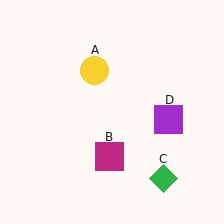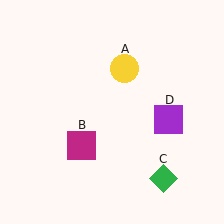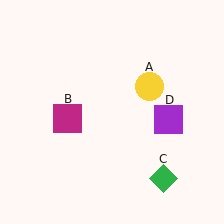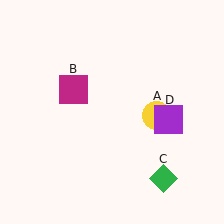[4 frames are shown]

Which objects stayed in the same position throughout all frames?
Green diamond (object C) and purple square (object D) remained stationary.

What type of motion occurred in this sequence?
The yellow circle (object A), magenta square (object B) rotated clockwise around the center of the scene.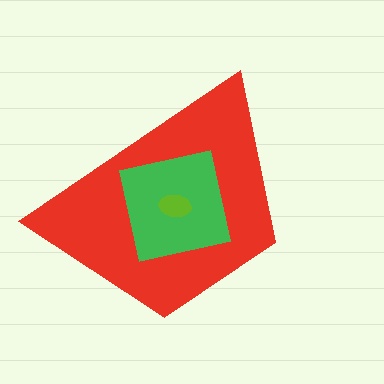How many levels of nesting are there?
3.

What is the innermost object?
The lime ellipse.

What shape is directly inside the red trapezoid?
The green square.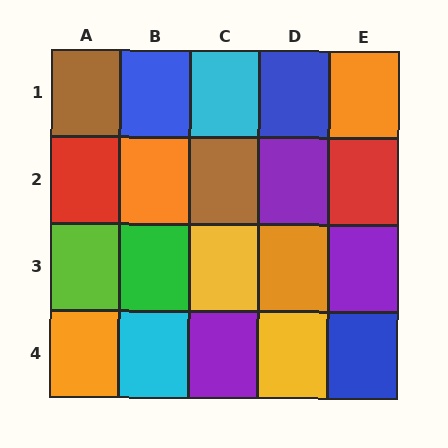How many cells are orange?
4 cells are orange.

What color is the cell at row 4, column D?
Yellow.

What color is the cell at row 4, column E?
Blue.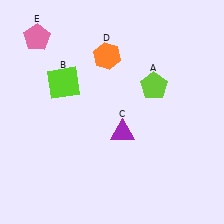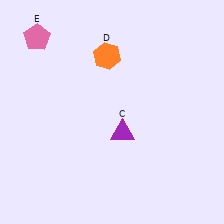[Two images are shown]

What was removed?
The lime pentagon (A), the lime square (B) were removed in Image 2.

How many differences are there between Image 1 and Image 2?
There are 2 differences between the two images.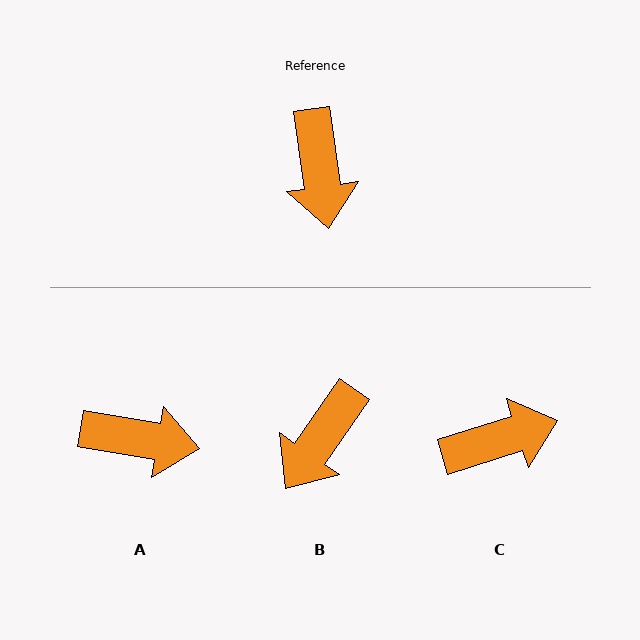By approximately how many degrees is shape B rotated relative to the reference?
Approximately 43 degrees clockwise.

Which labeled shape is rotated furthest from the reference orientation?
C, about 99 degrees away.